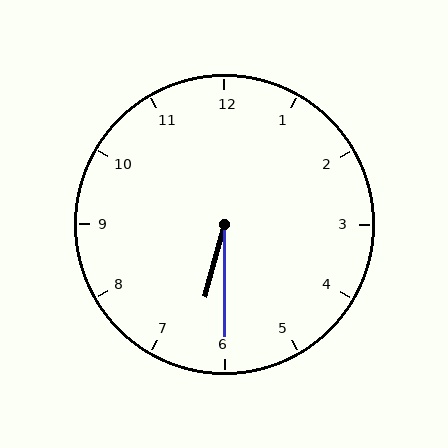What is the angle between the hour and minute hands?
Approximately 15 degrees.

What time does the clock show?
6:30.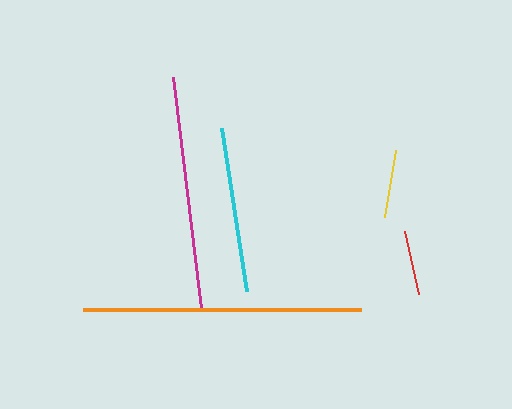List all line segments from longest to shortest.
From longest to shortest: orange, magenta, cyan, yellow, red.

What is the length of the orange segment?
The orange segment is approximately 278 pixels long.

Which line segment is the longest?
The orange line is the longest at approximately 278 pixels.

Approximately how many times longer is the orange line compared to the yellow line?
The orange line is approximately 4.1 times the length of the yellow line.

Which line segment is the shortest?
The red line is the shortest at approximately 65 pixels.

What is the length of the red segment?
The red segment is approximately 65 pixels long.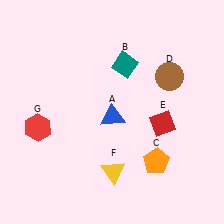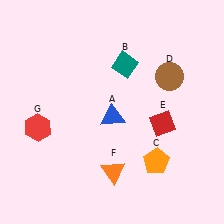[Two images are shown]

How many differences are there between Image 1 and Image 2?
There is 1 difference between the two images.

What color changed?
The triangle (F) changed from yellow in Image 1 to orange in Image 2.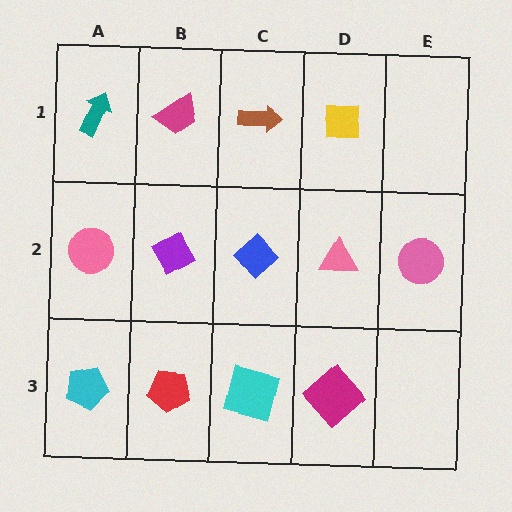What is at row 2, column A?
A pink circle.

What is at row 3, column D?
A magenta diamond.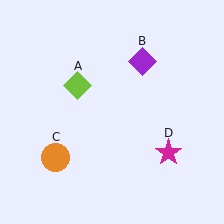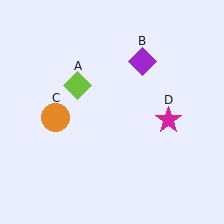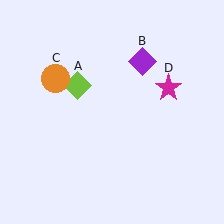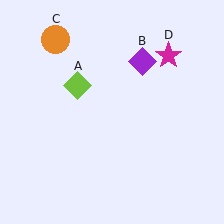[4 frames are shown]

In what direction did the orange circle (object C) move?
The orange circle (object C) moved up.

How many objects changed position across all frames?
2 objects changed position: orange circle (object C), magenta star (object D).